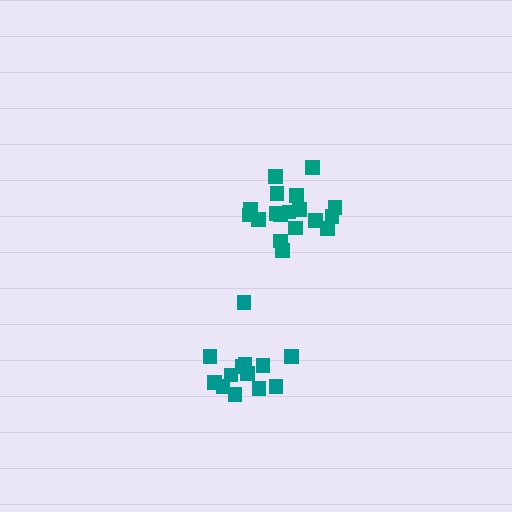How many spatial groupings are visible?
There are 2 spatial groupings.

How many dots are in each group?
Group 1: 18 dots, Group 2: 13 dots (31 total).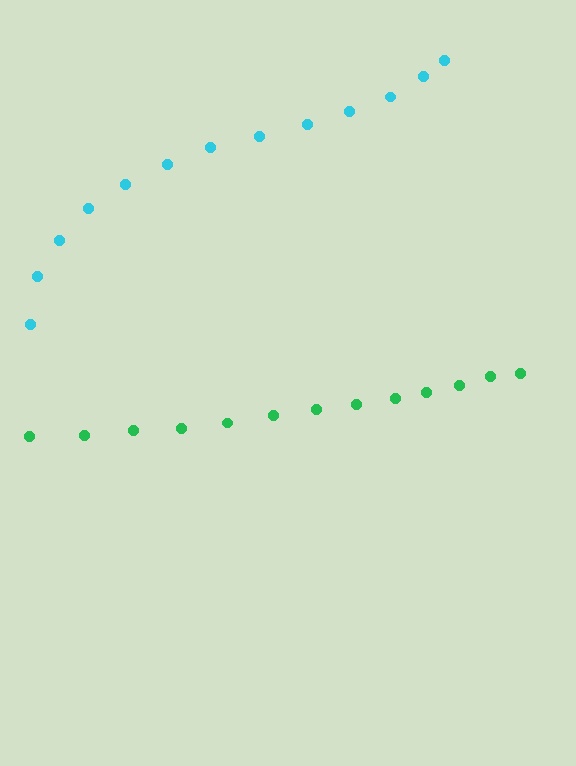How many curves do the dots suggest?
There are 2 distinct paths.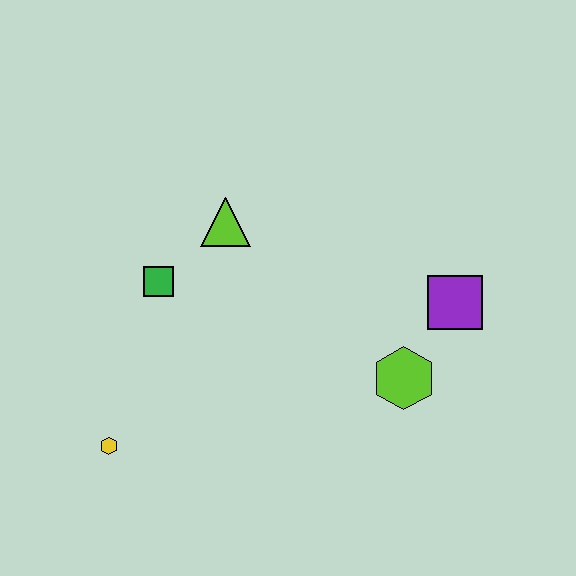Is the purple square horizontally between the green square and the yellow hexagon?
No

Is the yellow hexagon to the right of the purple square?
No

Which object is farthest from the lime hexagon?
The yellow hexagon is farthest from the lime hexagon.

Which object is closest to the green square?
The lime triangle is closest to the green square.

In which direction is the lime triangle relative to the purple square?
The lime triangle is to the left of the purple square.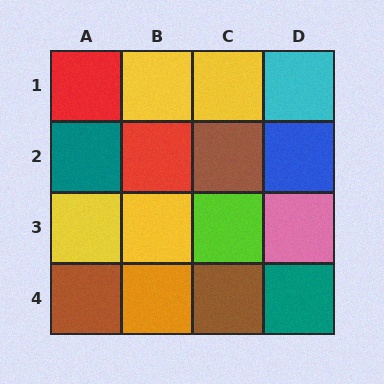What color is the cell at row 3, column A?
Yellow.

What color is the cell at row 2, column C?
Brown.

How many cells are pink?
1 cell is pink.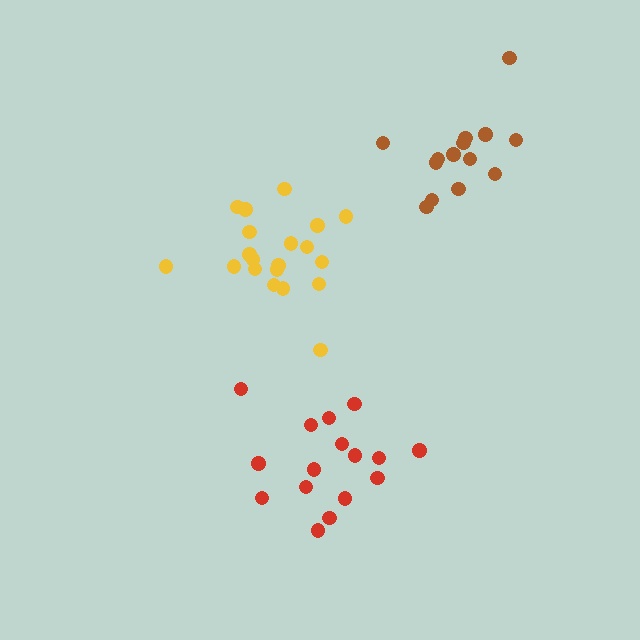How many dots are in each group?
Group 1: 16 dots, Group 2: 20 dots, Group 3: 14 dots (50 total).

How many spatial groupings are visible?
There are 3 spatial groupings.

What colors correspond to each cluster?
The clusters are colored: red, yellow, brown.